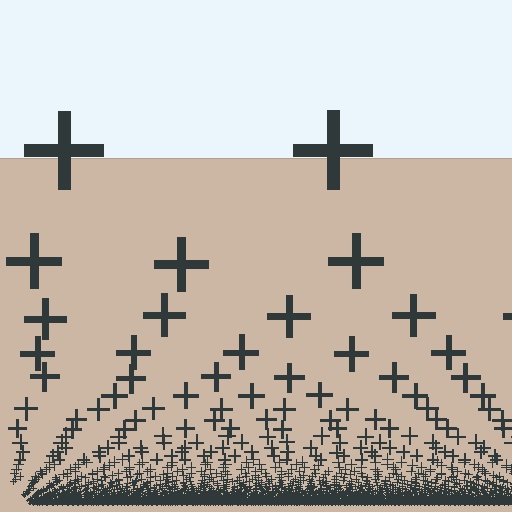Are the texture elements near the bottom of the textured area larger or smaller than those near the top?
Smaller. The gradient is inverted — elements near the bottom are smaller and denser.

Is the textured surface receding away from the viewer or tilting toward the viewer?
The surface appears to tilt toward the viewer. Texture elements get larger and sparser toward the top.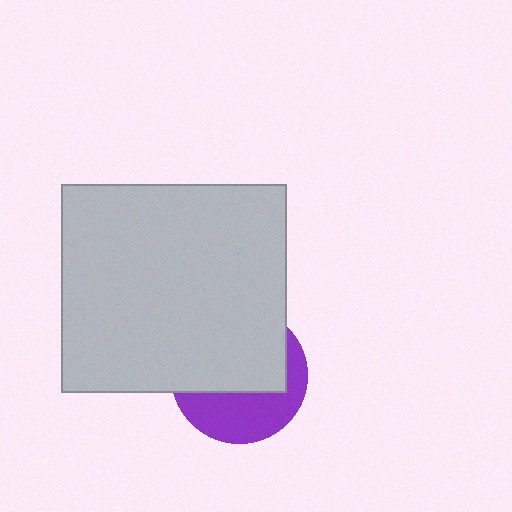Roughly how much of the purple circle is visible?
A small part of it is visible (roughly 41%).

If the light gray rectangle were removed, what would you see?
You would see the complete purple circle.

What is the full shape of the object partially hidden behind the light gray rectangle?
The partially hidden object is a purple circle.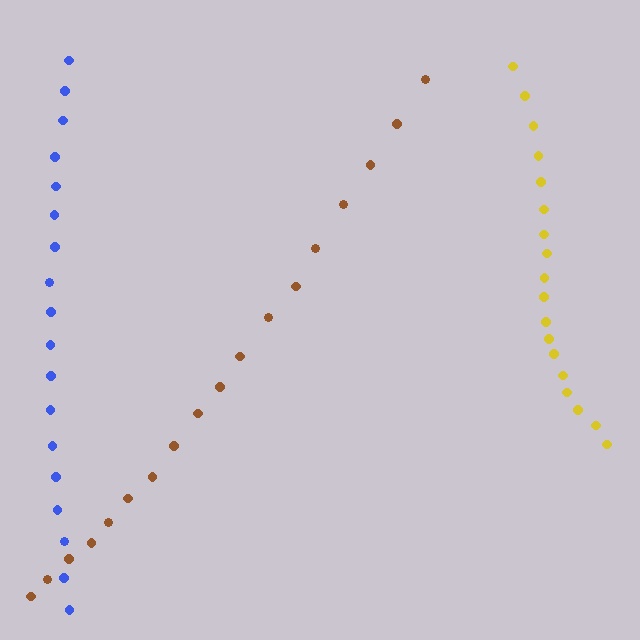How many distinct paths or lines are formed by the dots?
There are 3 distinct paths.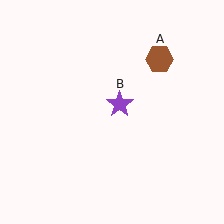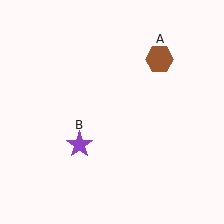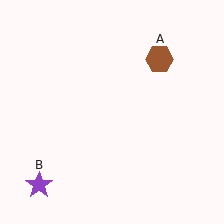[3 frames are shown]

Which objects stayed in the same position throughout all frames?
Brown hexagon (object A) remained stationary.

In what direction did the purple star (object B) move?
The purple star (object B) moved down and to the left.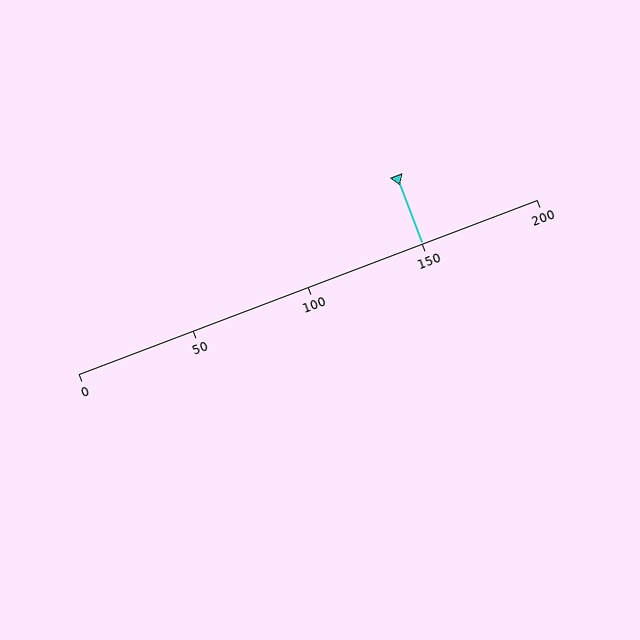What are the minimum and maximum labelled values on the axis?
The axis runs from 0 to 200.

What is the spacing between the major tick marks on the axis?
The major ticks are spaced 50 apart.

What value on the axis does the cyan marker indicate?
The marker indicates approximately 150.